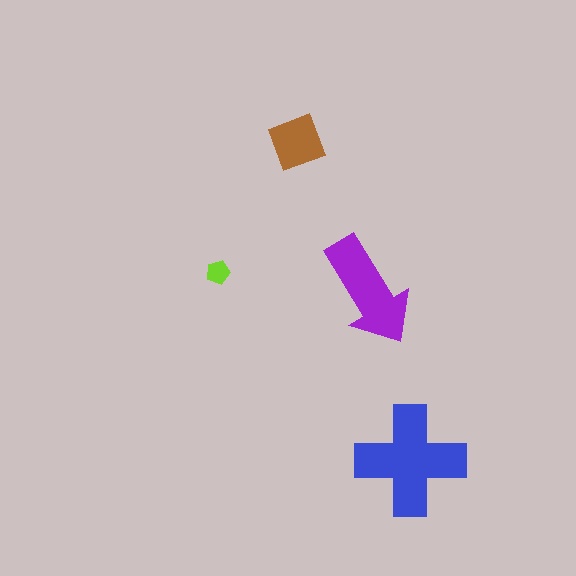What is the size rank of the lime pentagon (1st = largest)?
4th.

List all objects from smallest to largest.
The lime pentagon, the brown square, the purple arrow, the blue cross.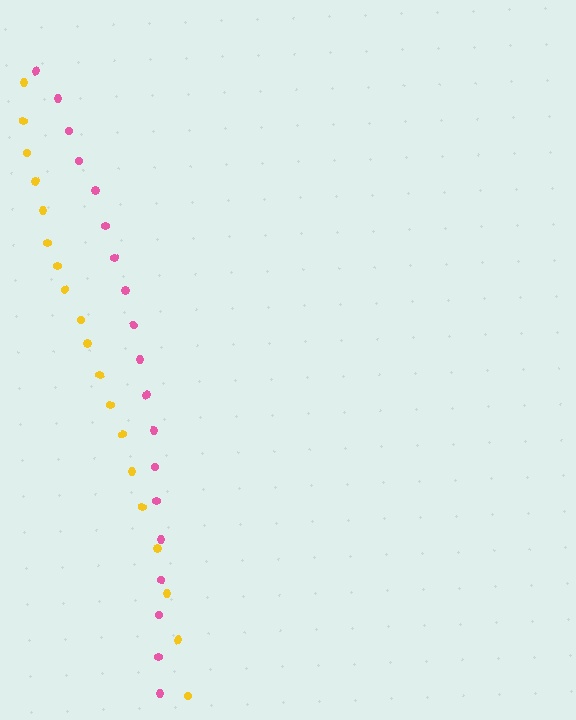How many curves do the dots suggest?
There are 2 distinct paths.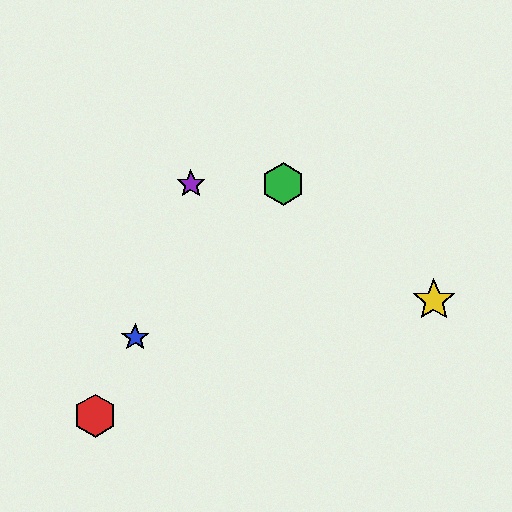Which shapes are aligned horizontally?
The green hexagon, the purple star are aligned horizontally.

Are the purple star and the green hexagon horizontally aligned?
Yes, both are at y≈184.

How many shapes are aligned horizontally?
2 shapes (the green hexagon, the purple star) are aligned horizontally.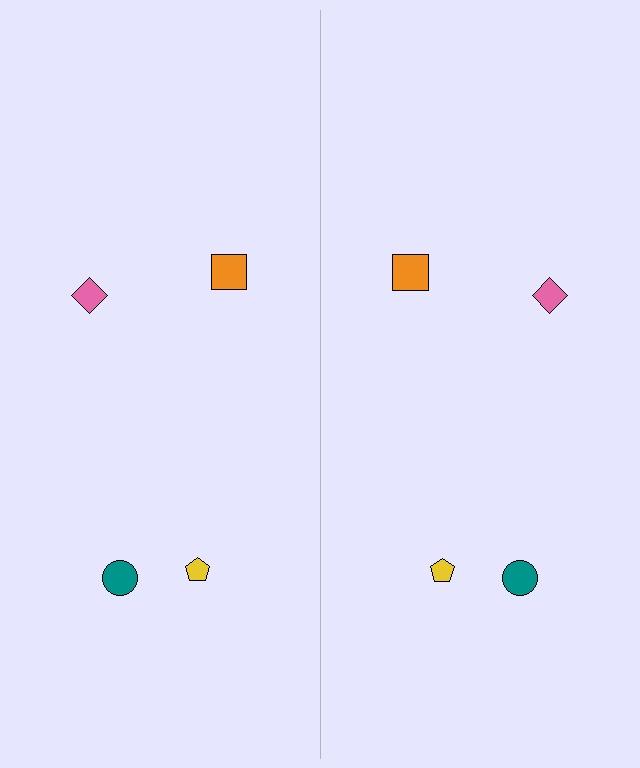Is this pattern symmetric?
Yes, this pattern has bilateral (reflection) symmetry.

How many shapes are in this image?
There are 8 shapes in this image.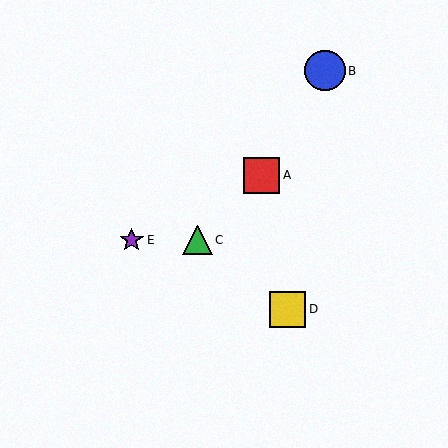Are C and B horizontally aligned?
No, C is at y≈240 and B is at y≈71.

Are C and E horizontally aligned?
Yes, both are at y≈240.